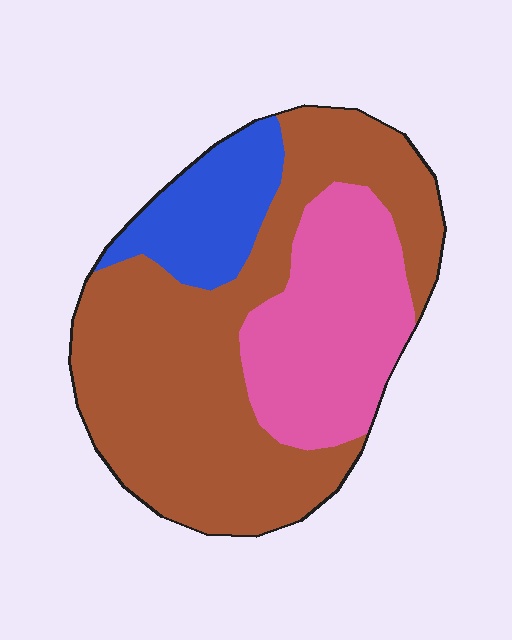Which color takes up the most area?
Brown, at roughly 60%.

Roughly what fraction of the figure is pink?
Pink covers about 30% of the figure.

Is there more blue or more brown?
Brown.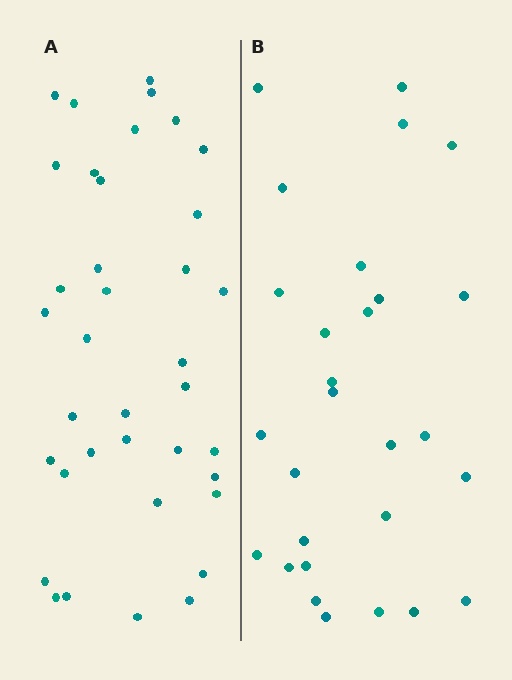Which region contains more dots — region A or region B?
Region A (the left region) has more dots.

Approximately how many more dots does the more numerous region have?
Region A has roughly 8 or so more dots than region B.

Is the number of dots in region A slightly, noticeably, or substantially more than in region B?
Region A has noticeably more, but not dramatically so. The ratio is roughly 1.3 to 1.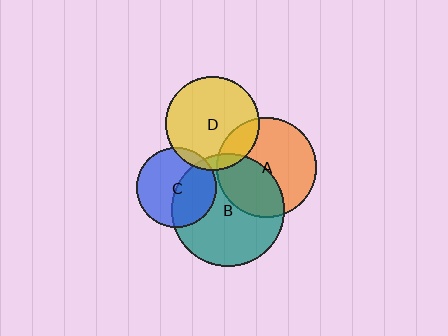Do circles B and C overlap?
Yes.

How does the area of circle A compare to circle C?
Approximately 1.6 times.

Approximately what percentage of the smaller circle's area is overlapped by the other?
Approximately 45%.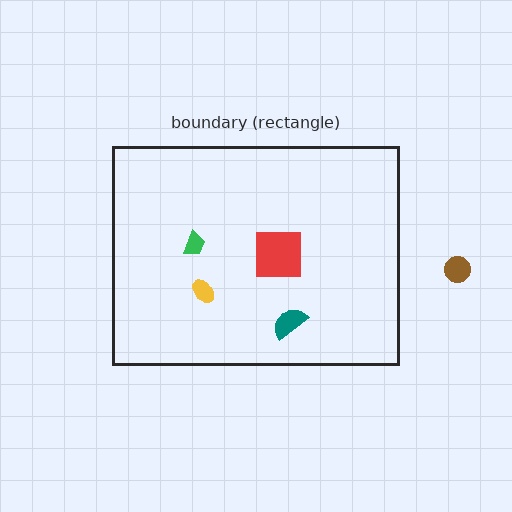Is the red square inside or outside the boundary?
Inside.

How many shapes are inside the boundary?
4 inside, 1 outside.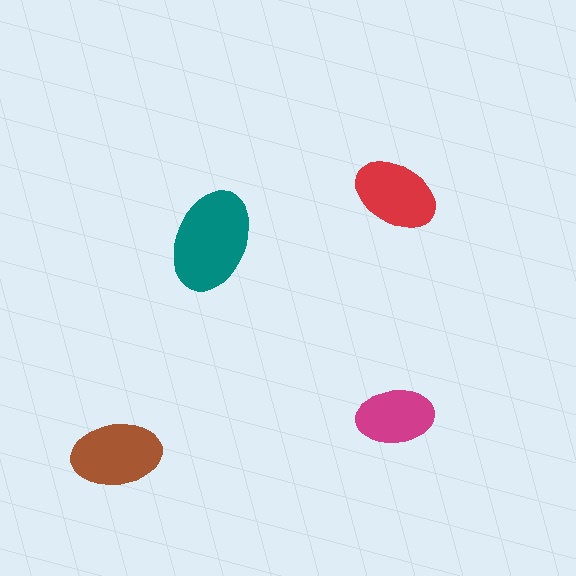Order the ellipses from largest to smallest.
the teal one, the brown one, the red one, the magenta one.